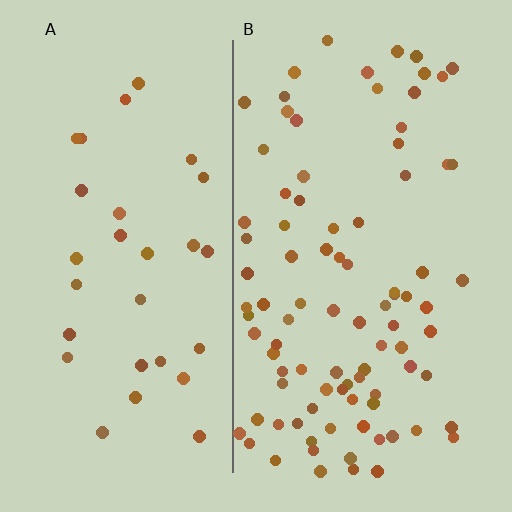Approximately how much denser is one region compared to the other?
Approximately 2.9× — region B over region A.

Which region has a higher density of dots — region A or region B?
B (the right).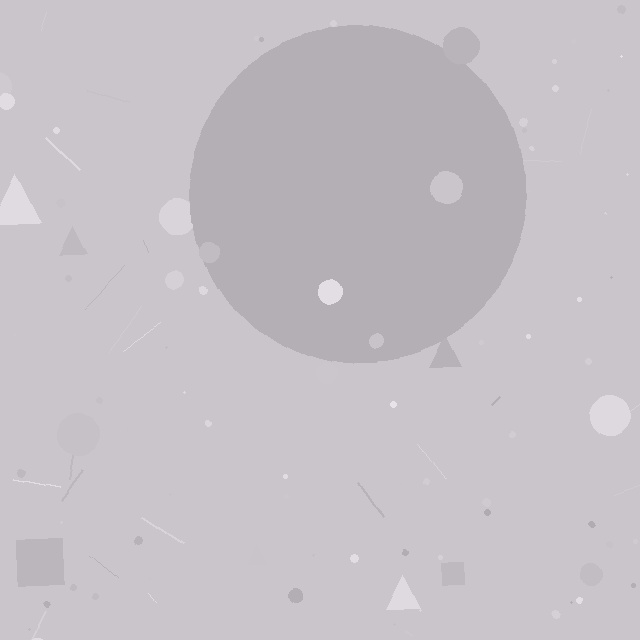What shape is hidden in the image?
A circle is hidden in the image.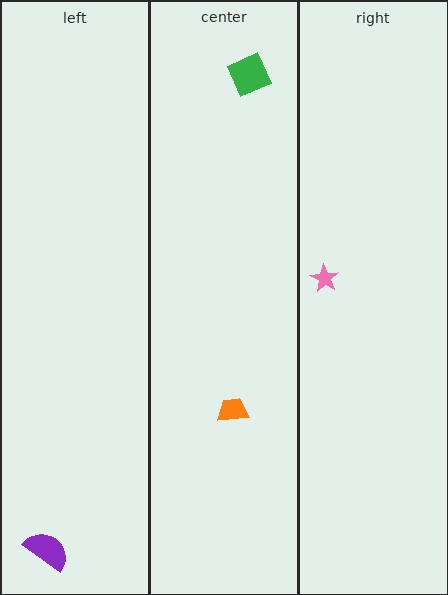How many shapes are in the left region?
1.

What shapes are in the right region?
The pink star.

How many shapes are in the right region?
1.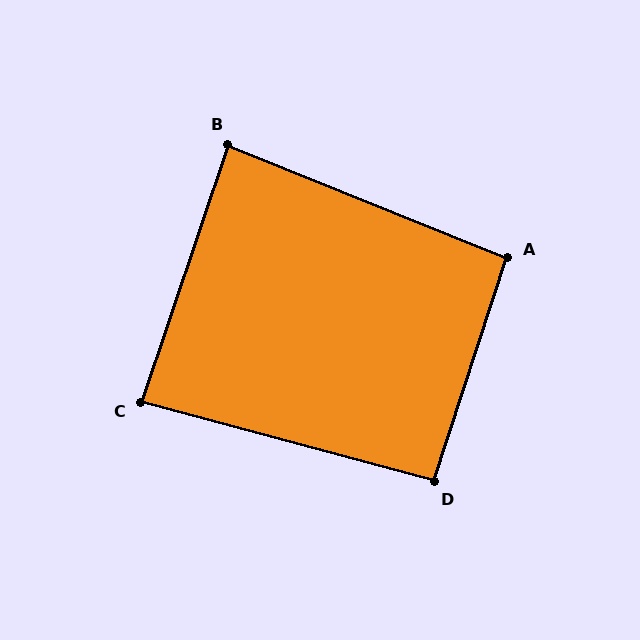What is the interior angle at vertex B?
Approximately 87 degrees (approximately right).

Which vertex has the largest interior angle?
A, at approximately 94 degrees.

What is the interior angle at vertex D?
Approximately 93 degrees (approximately right).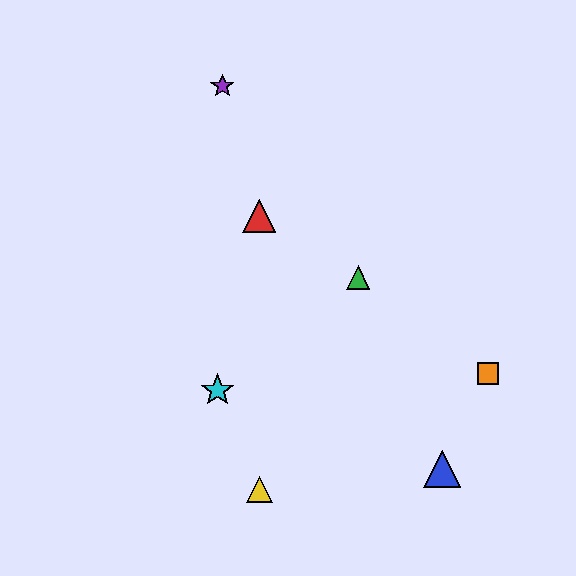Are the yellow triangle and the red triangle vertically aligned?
Yes, both are at x≈259.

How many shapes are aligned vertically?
2 shapes (the red triangle, the yellow triangle) are aligned vertically.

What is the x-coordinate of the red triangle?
The red triangle is at x≈259.